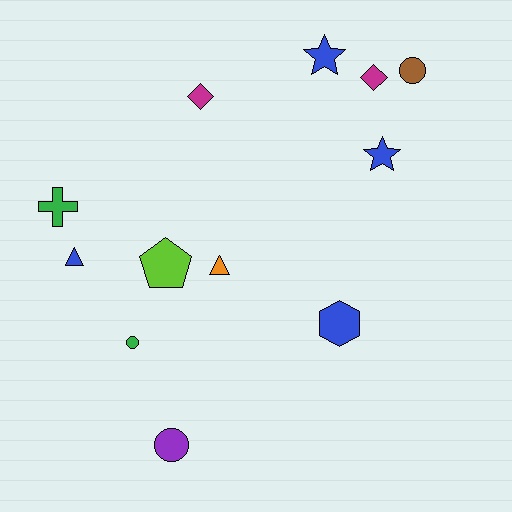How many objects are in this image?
There are 12 objects.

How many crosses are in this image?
There is 1 cross.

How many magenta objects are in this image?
There are 2 magenta objects.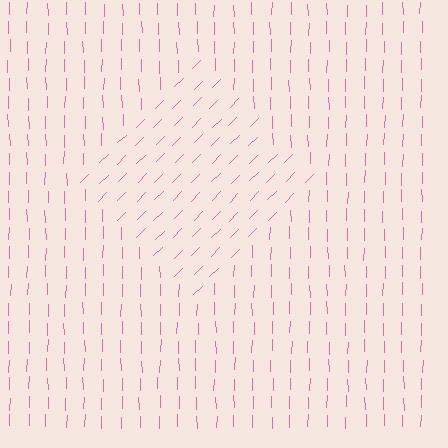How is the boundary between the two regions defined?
The boundary is defined purely by a change in line orientation (approximately 45 degrees difference). All lines are the same color and thickness.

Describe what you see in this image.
The image is filled with small pink line segments. A diamond region in the image has lines oriented differently from the surrounding lines, creating a visible texture boundary.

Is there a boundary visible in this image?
Yes, there is a texture boundary formed by a change in line orientation.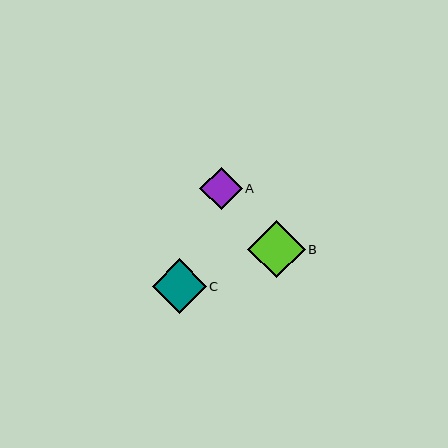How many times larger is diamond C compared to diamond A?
Diamond C is approximately 1.3 times the size of diamond A.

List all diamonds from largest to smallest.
From largest to smallest: B, C, A.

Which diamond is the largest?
Diamond B is the largest with a size of approximately 57 pixels.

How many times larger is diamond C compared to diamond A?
Diamond C is approximately 1.3 times the size of diamond A.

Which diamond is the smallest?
Diamond A is the smallest with a size of approximately 42 pixels.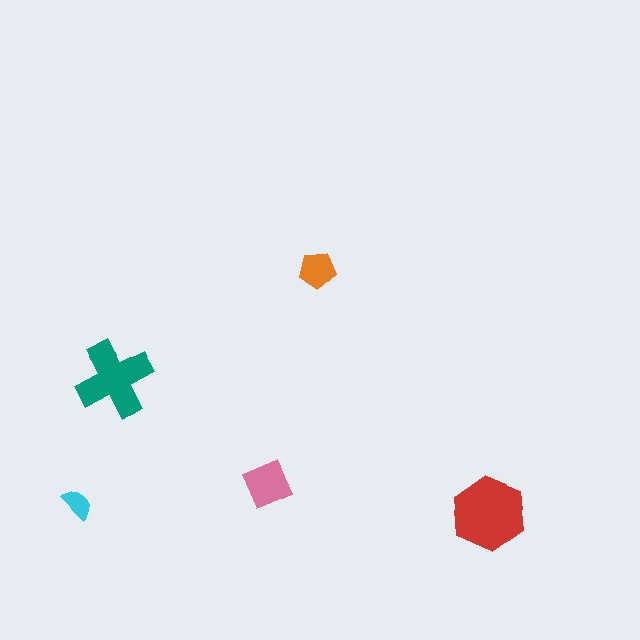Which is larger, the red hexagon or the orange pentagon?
The red hexagon.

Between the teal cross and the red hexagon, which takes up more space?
The red hexagon.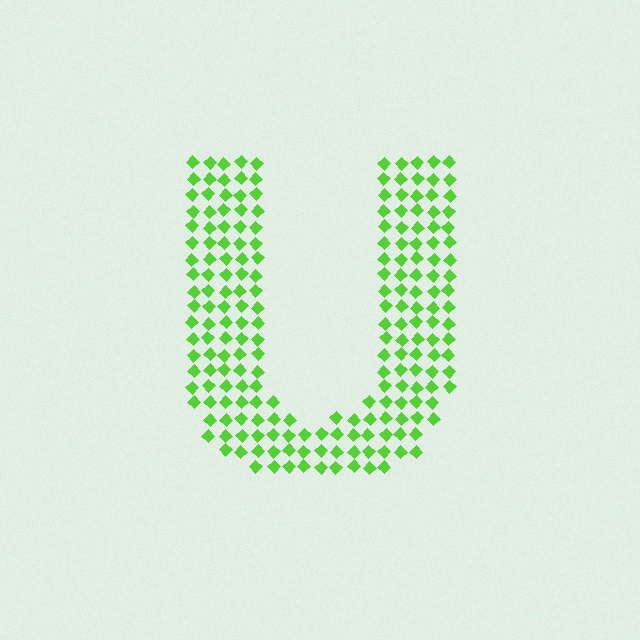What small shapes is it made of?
It is made of small diamonds.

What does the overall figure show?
The overall figure shows the letter U.